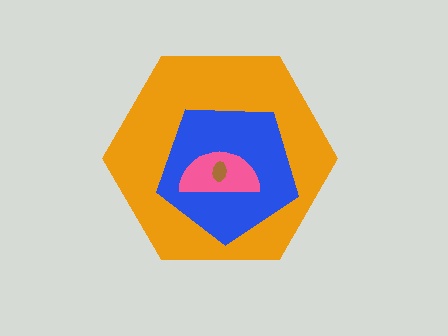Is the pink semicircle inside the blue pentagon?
Yes.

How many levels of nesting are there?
4.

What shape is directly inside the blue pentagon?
The pink semicircle.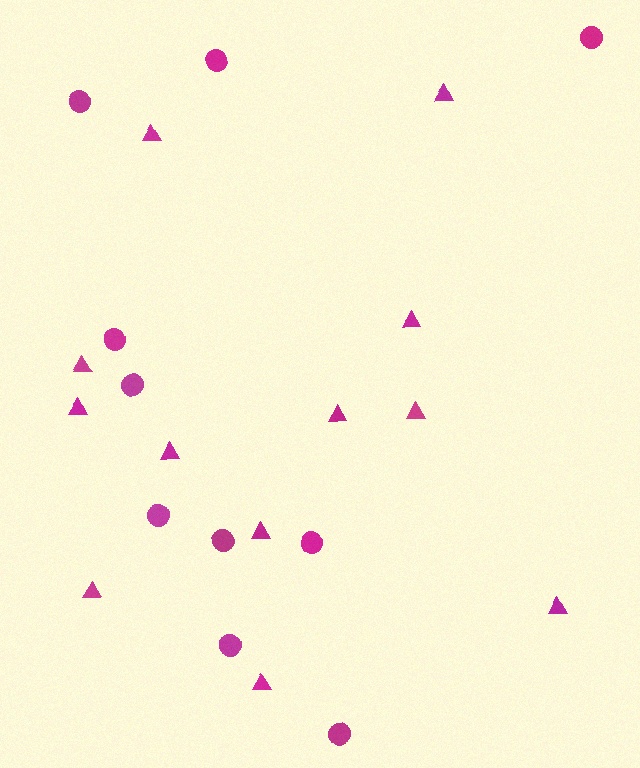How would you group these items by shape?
There are 2 groups: one group of triangles (12) and one group of circles (10).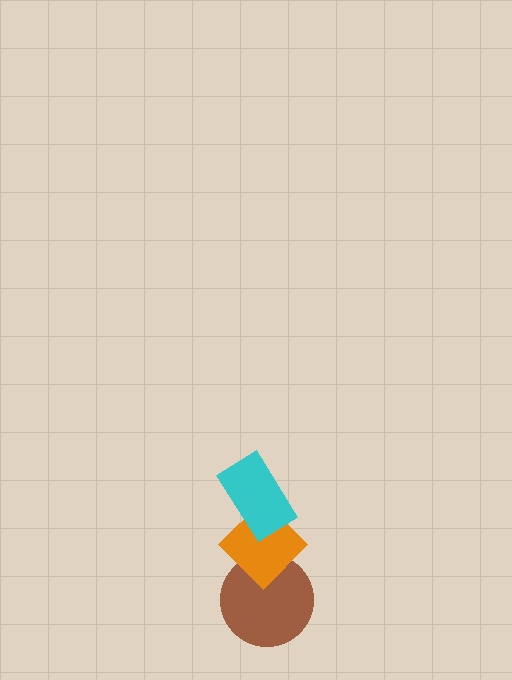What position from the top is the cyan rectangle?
The cyan rectangle is 1st from the top.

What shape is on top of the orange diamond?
The cyan rectangle is on top of the orange diamond.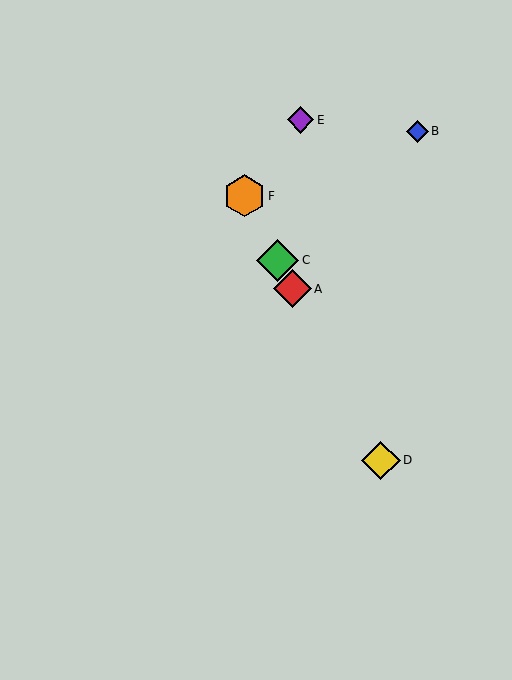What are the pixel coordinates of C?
Object C is at (278, 260).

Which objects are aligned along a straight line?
Objects A, C, D, F are aligned along a straight line.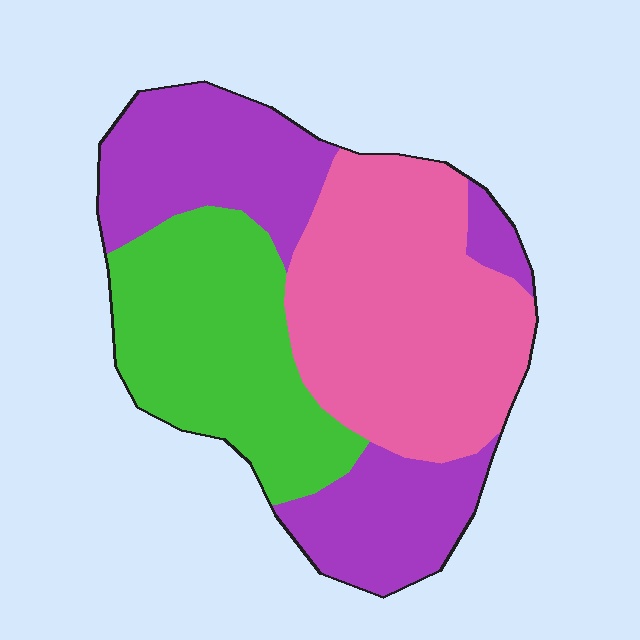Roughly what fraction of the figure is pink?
Pink covers 37% of the figure.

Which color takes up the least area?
Green, at roughly 30%.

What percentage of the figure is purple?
Purple covers about 35% of the figure.